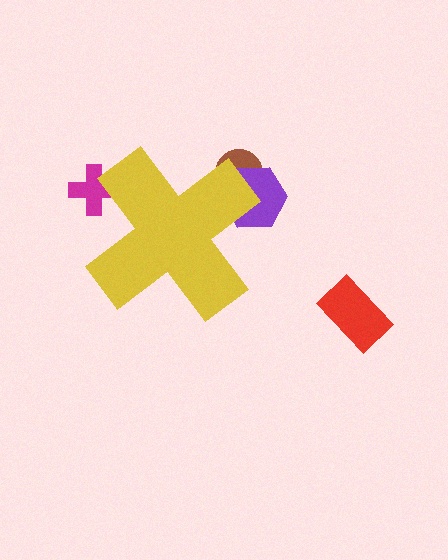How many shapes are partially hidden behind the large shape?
3 shapes are partially hidden.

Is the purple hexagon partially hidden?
Yes, the purple hexagon is partially hidden behind the yellow cross.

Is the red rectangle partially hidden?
No, the red rectangle is fully visible.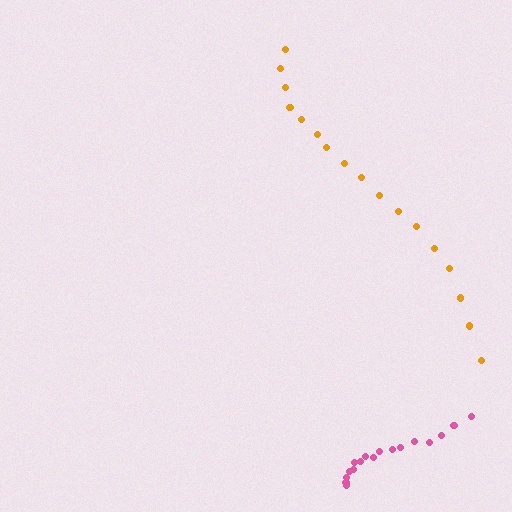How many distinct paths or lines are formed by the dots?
There are 2 distinct paths.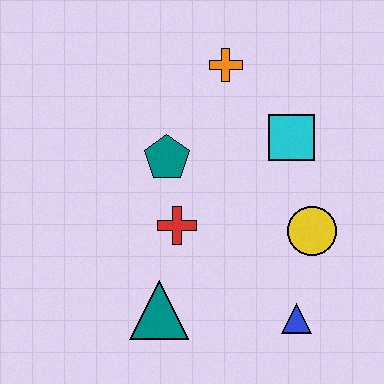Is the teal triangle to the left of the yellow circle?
Yes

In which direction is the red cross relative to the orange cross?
The red cross is below the orange cross.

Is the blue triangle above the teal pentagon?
No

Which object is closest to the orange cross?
The cyan square is closest to the orange cross.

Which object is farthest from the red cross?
The orange cross is farthest from the red cross.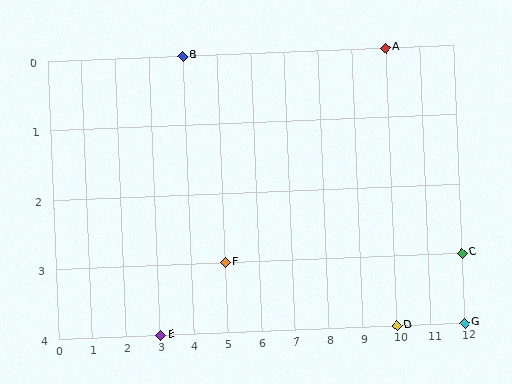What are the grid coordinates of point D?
Point D is at grid coordinates (10, 4).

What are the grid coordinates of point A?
Point A is at grid coordinates (10, 0).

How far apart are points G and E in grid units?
Points G and E are 9 columns apart.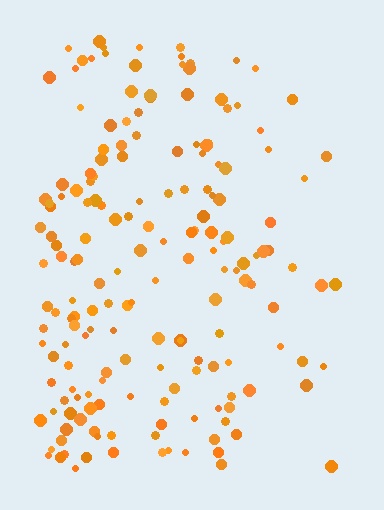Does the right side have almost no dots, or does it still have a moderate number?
Still a moderate number, just noticeably fewer than the left.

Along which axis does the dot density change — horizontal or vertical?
Horizontal.